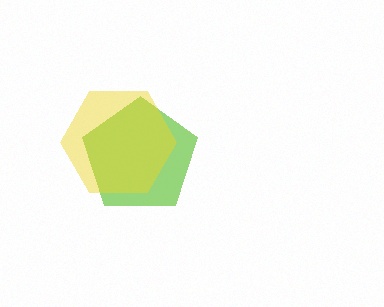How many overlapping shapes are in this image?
There are 2 overlapping shapes in the image.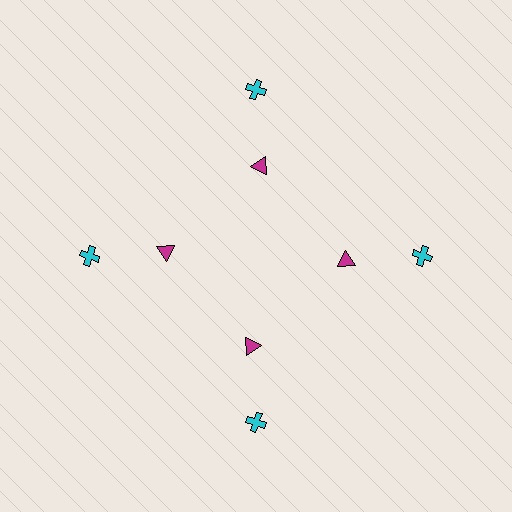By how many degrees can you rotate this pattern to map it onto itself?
The pattern maps onto itself every 90 degrees of rotation.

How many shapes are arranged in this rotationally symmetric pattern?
There are 8 shapes, arranged in 4 groups of 2.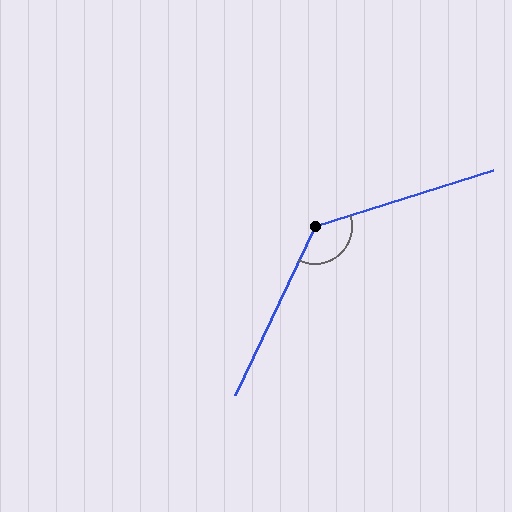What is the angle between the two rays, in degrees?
Approximately 133 degrees.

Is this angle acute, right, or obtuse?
It is obtuse.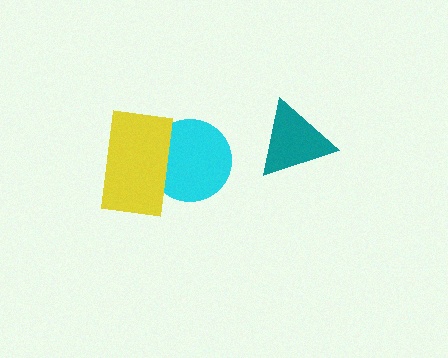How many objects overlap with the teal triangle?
0 objects overlap with the teal triangle.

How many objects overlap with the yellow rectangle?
1 object overlaps with the yellow rectangle.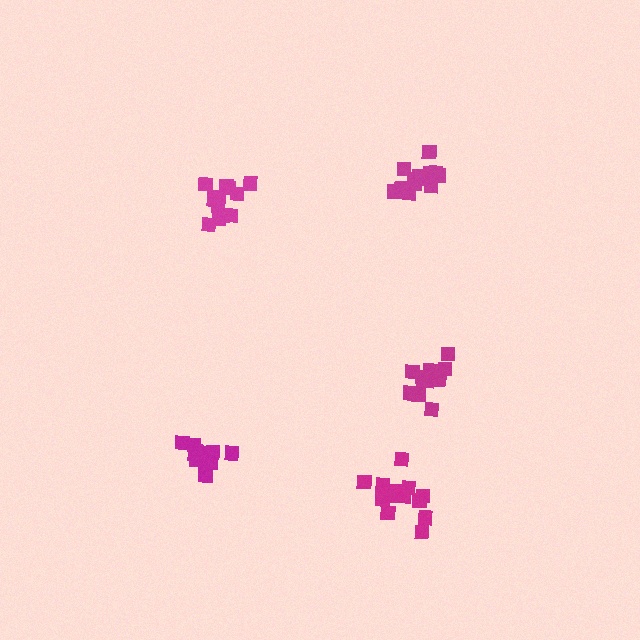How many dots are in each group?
Group 1: 15 dots, Group 2: 13 dots, Group 3: 13 dots, Group 4: 11 dots, Group 5: 14 dots (66 total).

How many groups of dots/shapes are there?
There are 5 groups.